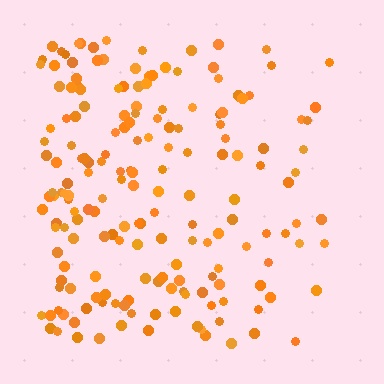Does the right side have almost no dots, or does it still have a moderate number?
Still a moderate number, just noticeably fewer than the left.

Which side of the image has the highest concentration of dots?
The left.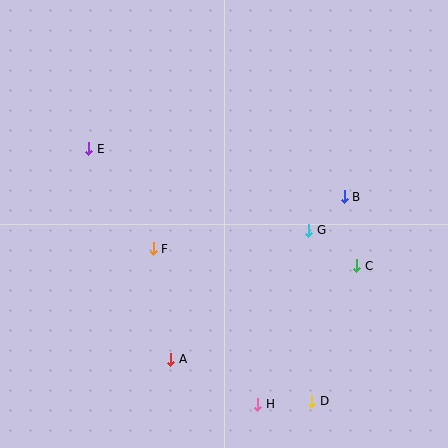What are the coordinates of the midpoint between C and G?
The midpoint between C and G is at (333, 248).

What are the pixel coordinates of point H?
Point H is at (258, 404).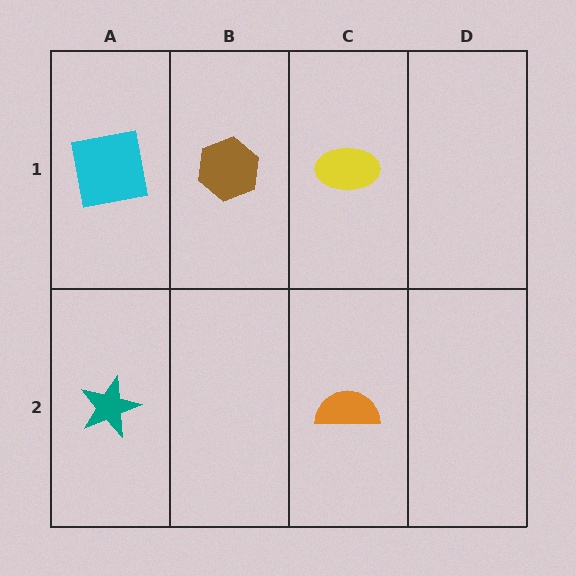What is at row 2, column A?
A teal star.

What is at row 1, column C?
A yellow ellipse.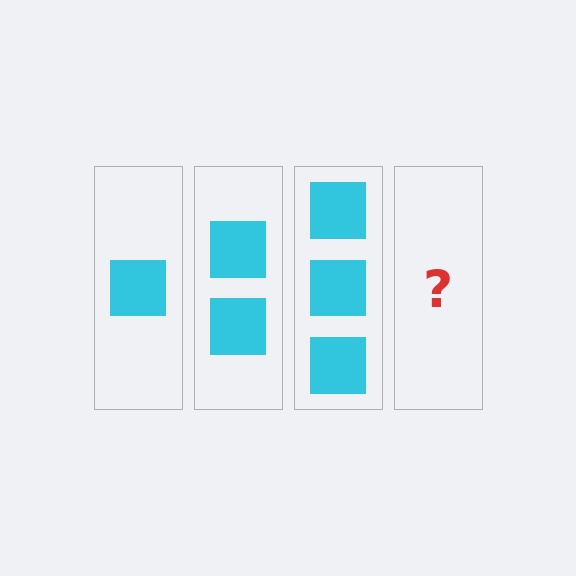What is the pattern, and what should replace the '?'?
The pattern is that each step adds one more square. The '?' should be 4 squares.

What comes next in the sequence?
The next element should be 4 squares.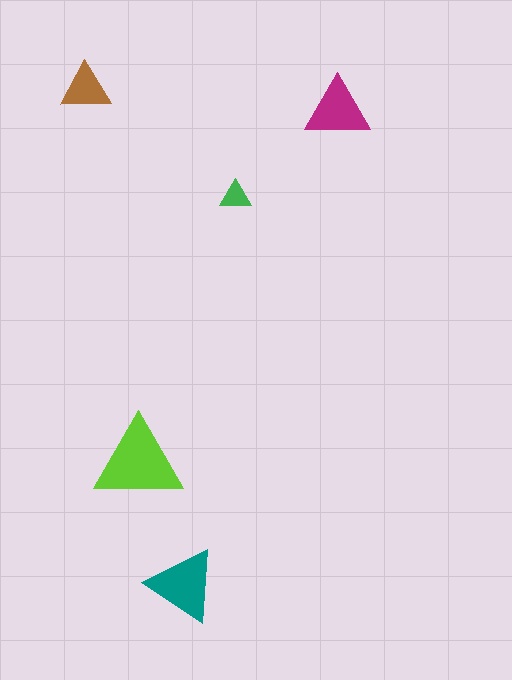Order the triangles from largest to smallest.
the lime one, the teal one, the magenta one, the brown one, the green one.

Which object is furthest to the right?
The magenta triangle is rightmost.